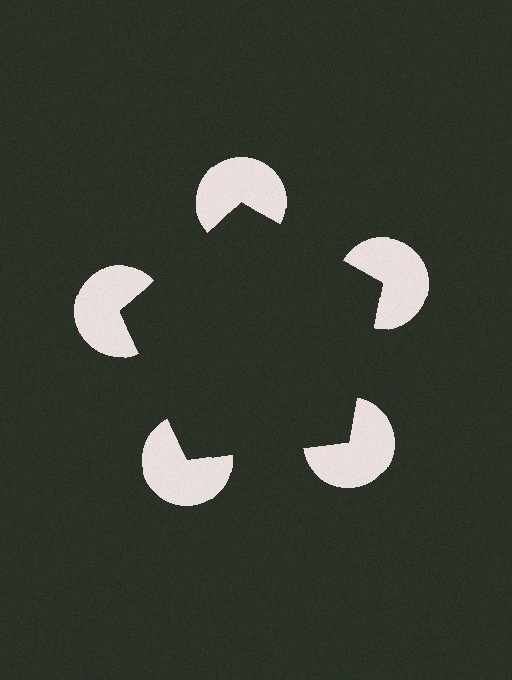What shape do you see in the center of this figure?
An illusory pentagon — its edges are inferred from the aligned wedge cuts in the pac-man discs, not physically drawn.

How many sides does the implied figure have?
5 sides.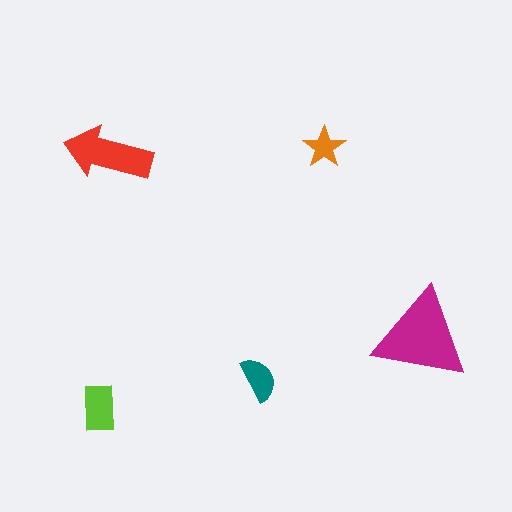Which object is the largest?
The magenta triangle.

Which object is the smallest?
The orange star.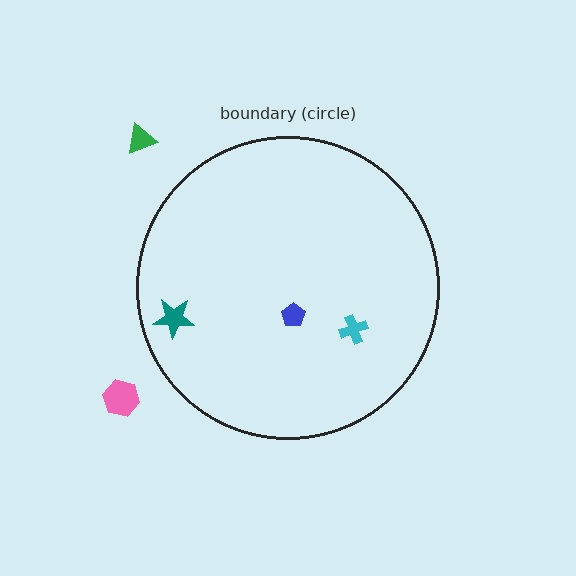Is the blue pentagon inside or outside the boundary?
Inside.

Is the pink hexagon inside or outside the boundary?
Outside.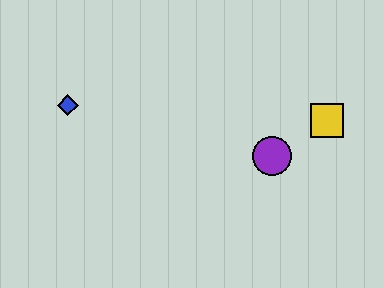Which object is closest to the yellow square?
The purple circle is closest to the yellow square.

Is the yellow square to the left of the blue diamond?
No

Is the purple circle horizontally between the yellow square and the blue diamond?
Yes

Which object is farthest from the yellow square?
The blue diamond is farthest from the yellow square.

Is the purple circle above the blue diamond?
No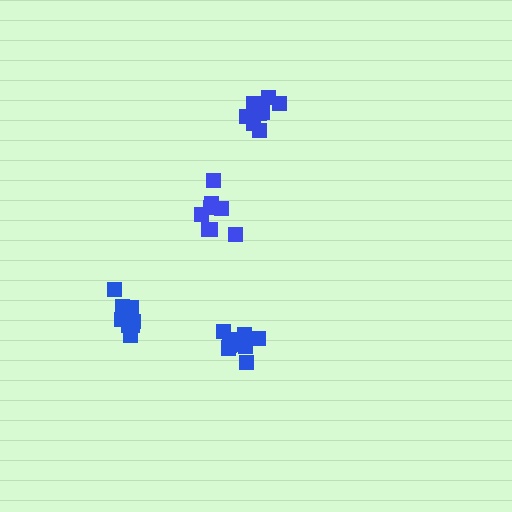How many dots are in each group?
Group 1: 12 dots, Group 2: 9 dots, Group 3: 9 dots, Group 4: 9 dots (39 total).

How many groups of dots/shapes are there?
There are 4 groups.